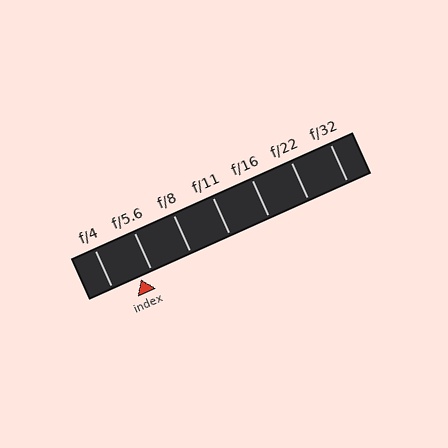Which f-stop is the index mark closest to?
The index mark is closest to f/5.6.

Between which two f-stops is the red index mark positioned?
The index mark is between f/4 and f/5.6.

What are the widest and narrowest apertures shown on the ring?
The widest aperture shown is f/4 and the narrowest is f/32.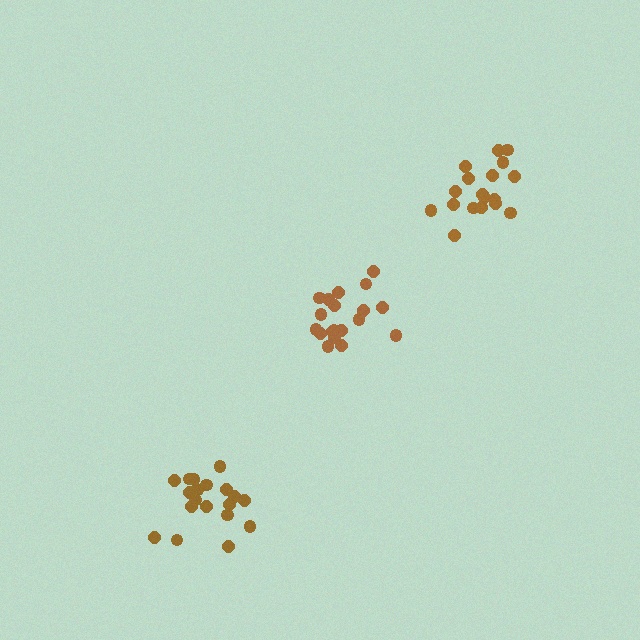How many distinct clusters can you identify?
There are 3 distinct clusters.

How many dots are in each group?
Group 1: 18 dots, Group 2: 19 dots, Group 3: 19 dots (56 total).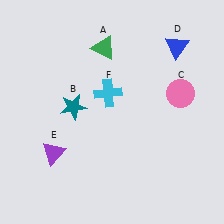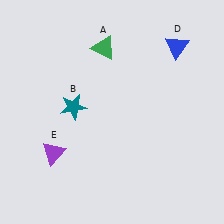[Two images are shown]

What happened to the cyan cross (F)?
The cyan cross (F) was removed in Image 2. It was in the top-left area of Image 1.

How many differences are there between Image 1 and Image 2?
There are 2 differences between the two images.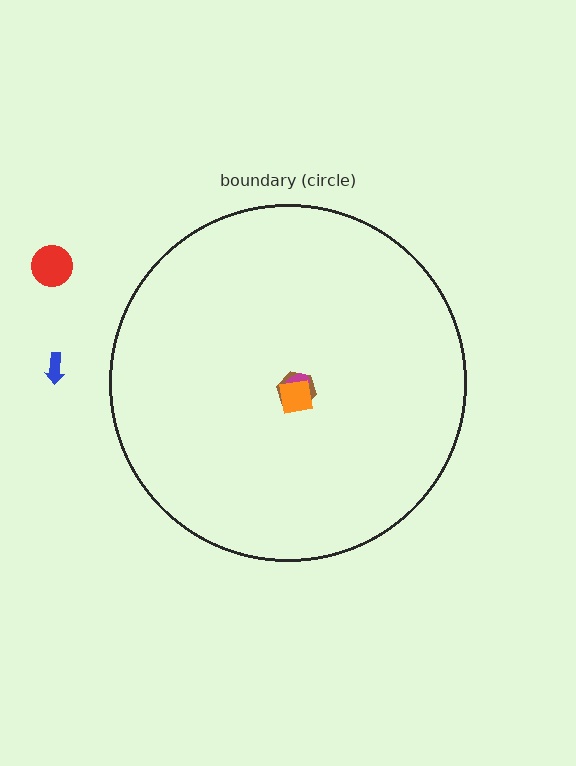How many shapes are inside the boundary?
3 inside, 2 outside.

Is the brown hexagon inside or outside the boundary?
Inside.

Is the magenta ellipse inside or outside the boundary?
Inside.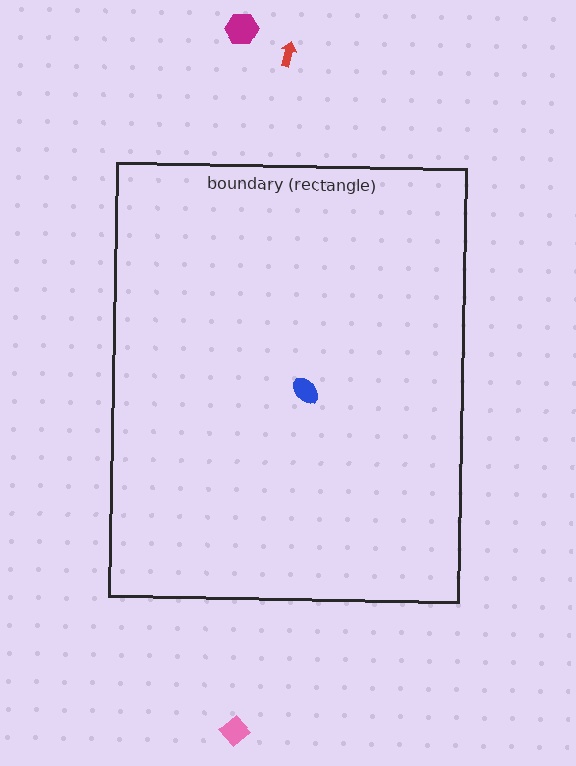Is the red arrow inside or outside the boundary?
Outside.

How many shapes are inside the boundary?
1 inside, 3 outside.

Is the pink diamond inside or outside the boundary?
Outside.